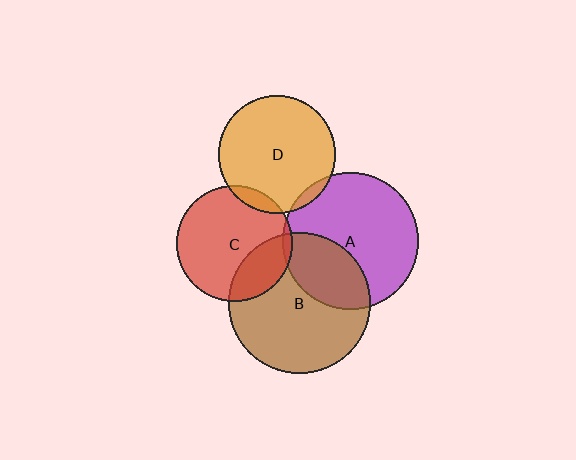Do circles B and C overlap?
Yes.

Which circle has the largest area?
Circle B (brown).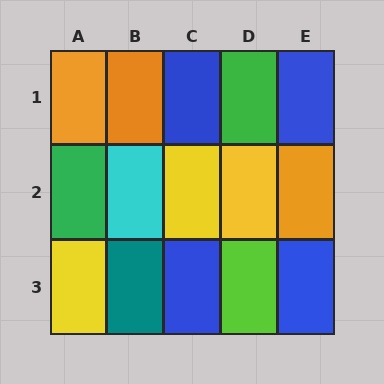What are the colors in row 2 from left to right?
Green, cyan, yellow, yellow, orange.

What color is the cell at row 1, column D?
Green.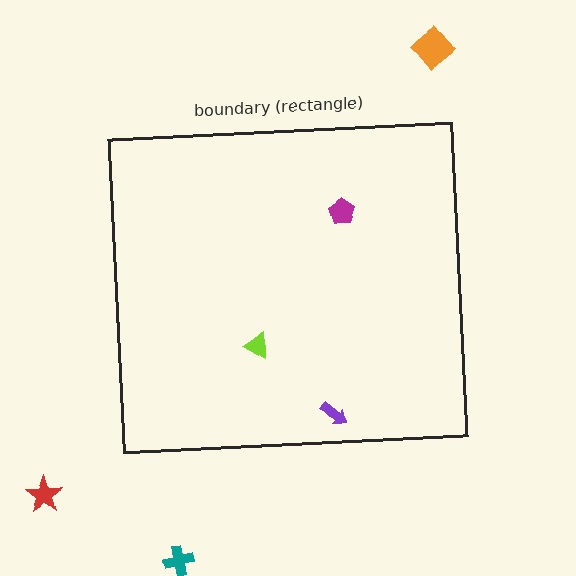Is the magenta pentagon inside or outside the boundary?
Inside.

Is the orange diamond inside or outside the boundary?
Outside.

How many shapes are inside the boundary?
3 inside, 3 outside.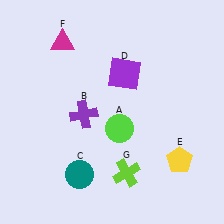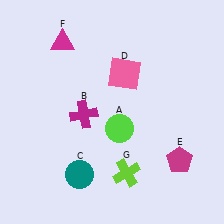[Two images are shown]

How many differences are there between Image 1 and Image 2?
There are 3 differences between the two images.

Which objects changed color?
B changed from purple to magenta. D changed from purple to pink. E changed from yellow to magenta.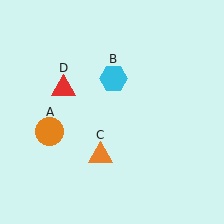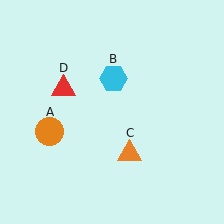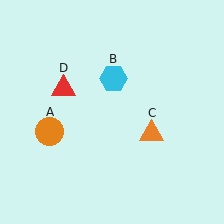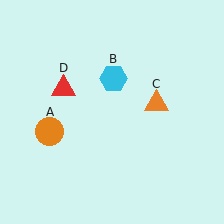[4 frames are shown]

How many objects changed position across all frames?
1 object changed position: orange triangle (object C).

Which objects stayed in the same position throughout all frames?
Orange circle (object A) and cyan hexagon (object B) and red triangle (object D) remained stationary.